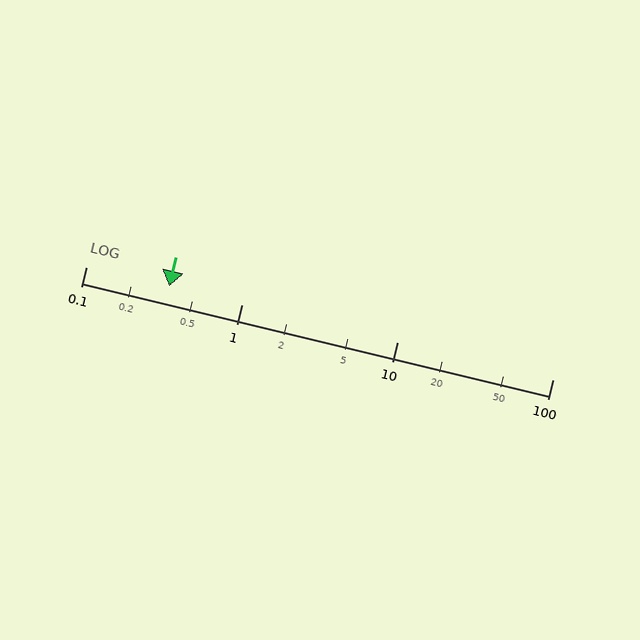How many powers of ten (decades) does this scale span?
The scale spans 3 decades, from 0.1 to 100.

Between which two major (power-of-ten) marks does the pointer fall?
The pointer is between 0.1 and 1.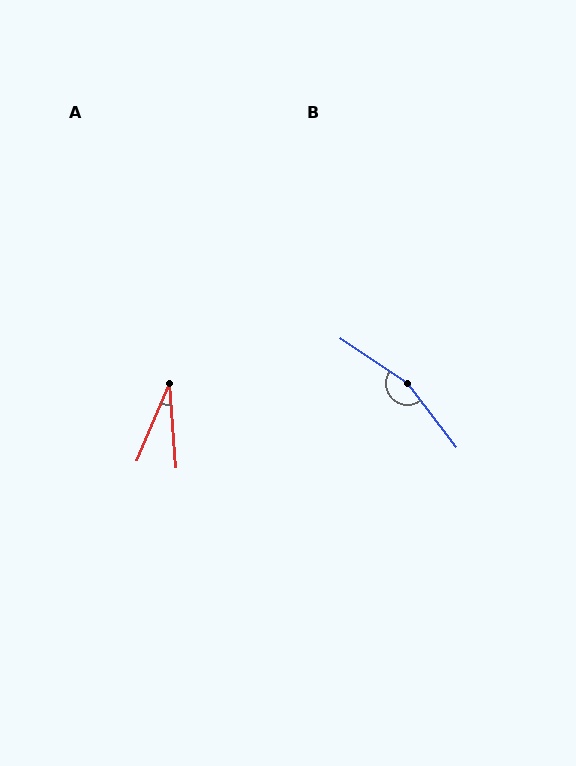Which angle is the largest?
B, at approximately 161 degrees.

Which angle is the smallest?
A, at approximately 27 degrees.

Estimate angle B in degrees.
Approximately 161 degrees.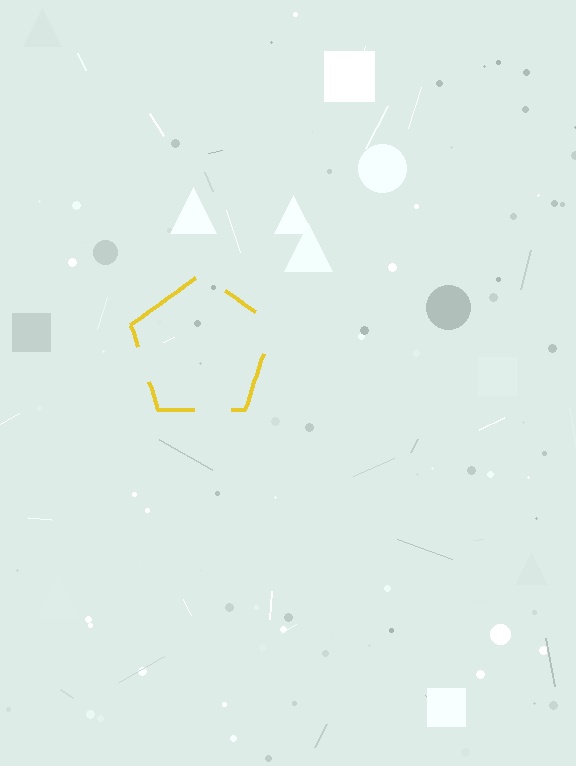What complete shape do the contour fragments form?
The contour fragments form a pentagon.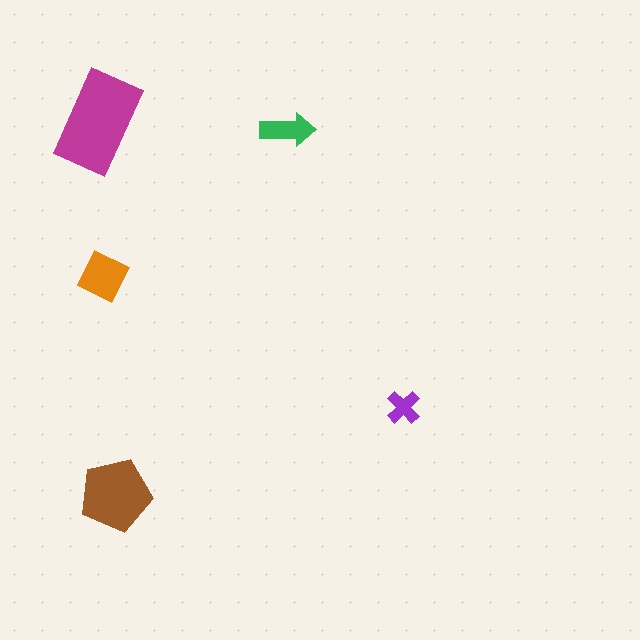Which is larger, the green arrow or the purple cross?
The green arrow.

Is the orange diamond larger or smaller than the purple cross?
Larger.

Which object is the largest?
The magenta rectangle.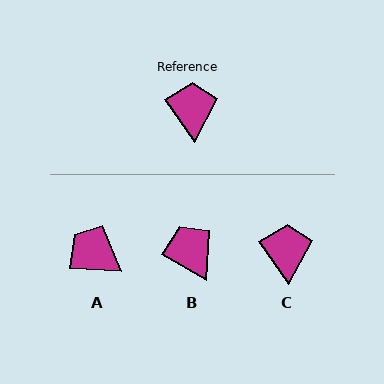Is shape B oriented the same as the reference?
No, it is off by about 25 degrees.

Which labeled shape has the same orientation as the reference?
C.